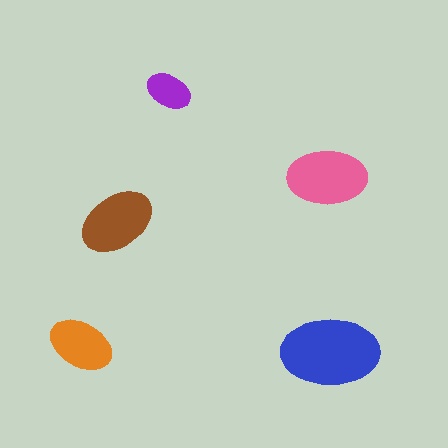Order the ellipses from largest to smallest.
the blue one, the pink one, the brown one, the orange one, the purple one.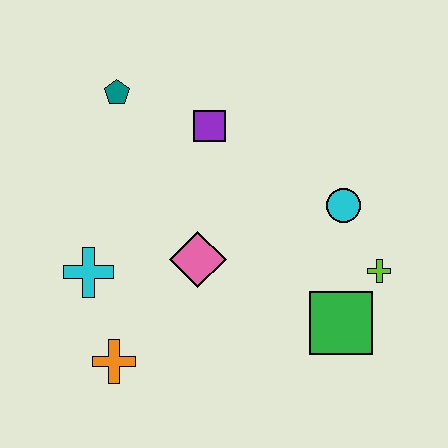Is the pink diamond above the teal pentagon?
No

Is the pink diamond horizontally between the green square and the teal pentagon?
Yes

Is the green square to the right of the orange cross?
Yes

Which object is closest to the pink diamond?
The cyan cross is closest to the pink diamond.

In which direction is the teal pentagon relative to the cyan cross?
The teal pentagon is above the cyan cross.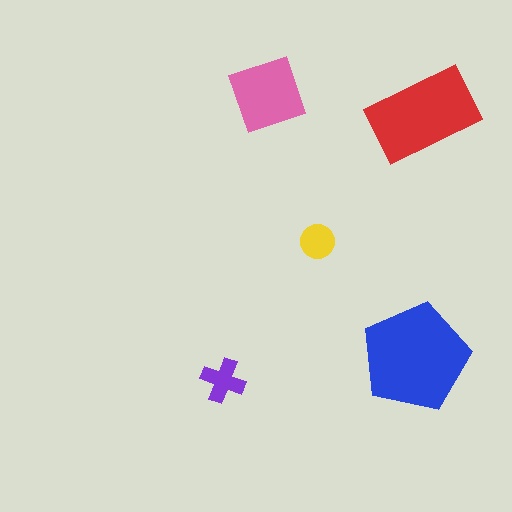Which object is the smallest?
The yellow circle.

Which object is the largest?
The blue pentagon.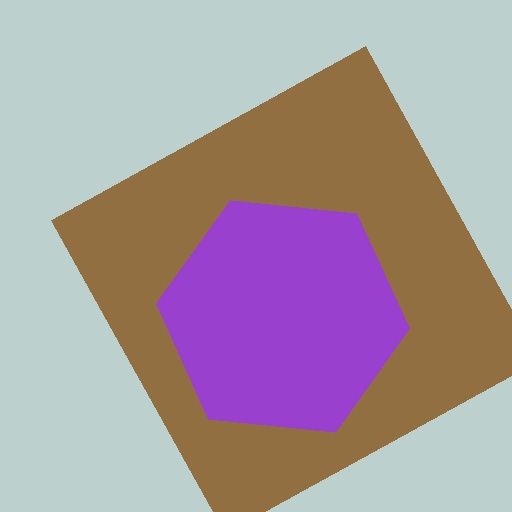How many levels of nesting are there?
2.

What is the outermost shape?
The brown square.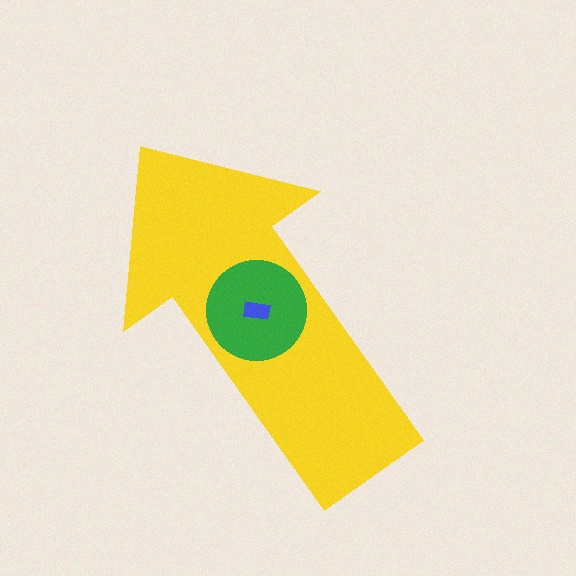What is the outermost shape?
The yellow arrow.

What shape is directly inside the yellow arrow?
The green circle.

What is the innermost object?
The blue rectangle.